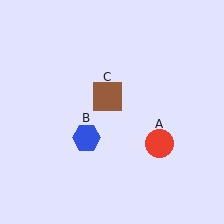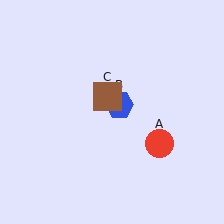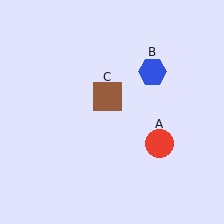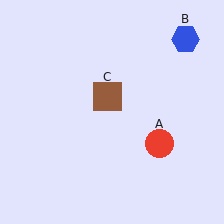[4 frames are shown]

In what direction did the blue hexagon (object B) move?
The blue hexagon (object B) moved up and to the right.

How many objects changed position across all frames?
1 object changed position: blue hexagon (object B).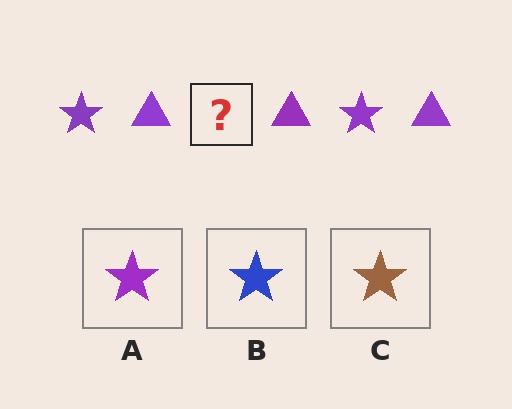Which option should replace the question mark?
Option A.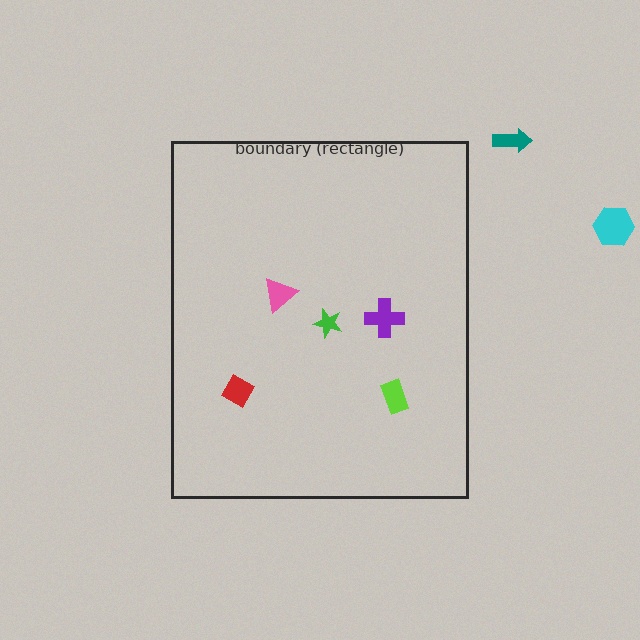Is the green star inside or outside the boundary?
Inside.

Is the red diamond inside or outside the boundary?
Inside.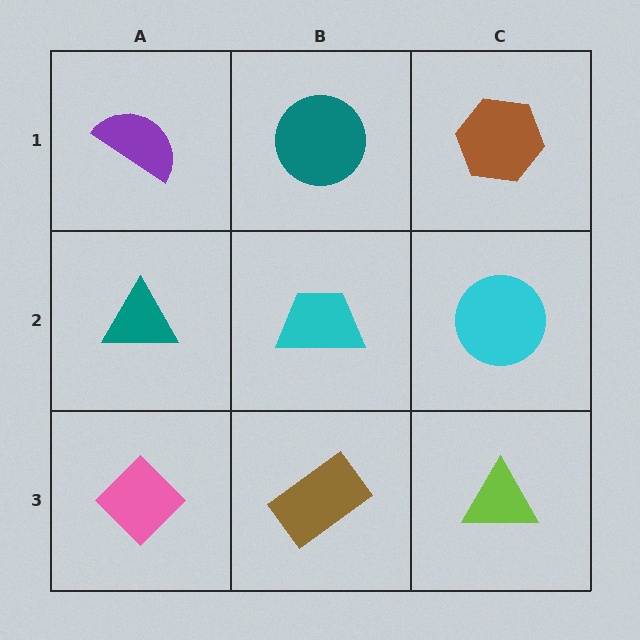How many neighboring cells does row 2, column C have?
3.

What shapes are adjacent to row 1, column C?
A cyan circle (row 2, column C), a teal circle (row 1, column B).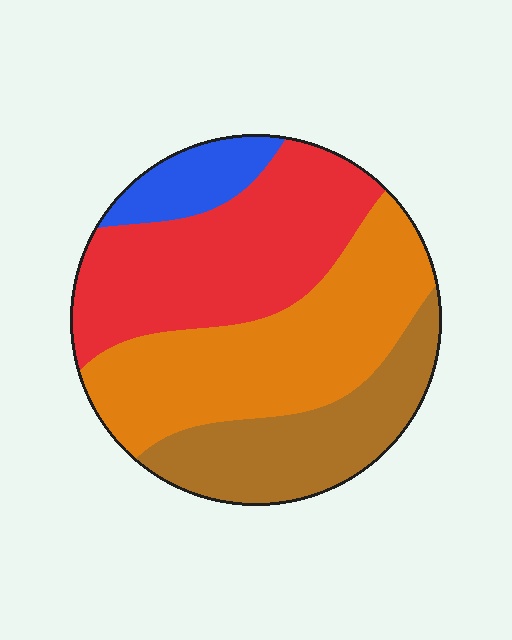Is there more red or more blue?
Red.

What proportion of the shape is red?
Red takes up about one third (1/3) of the shape.